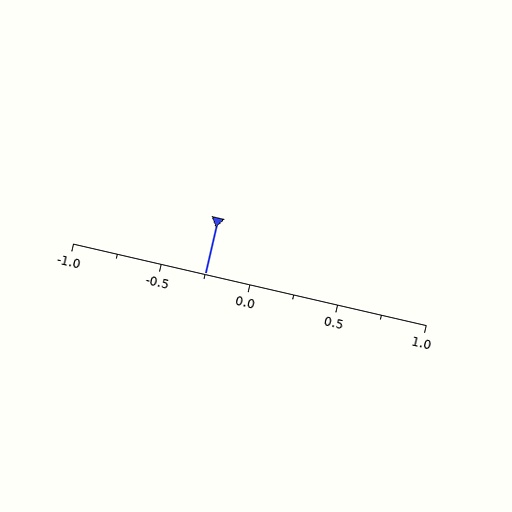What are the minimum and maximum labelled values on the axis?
The axis runs from -1.0 to 1.0.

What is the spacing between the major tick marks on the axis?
The major ticks are spaced 0.5 apart.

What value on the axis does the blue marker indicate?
The marker indicates approximately -0.25.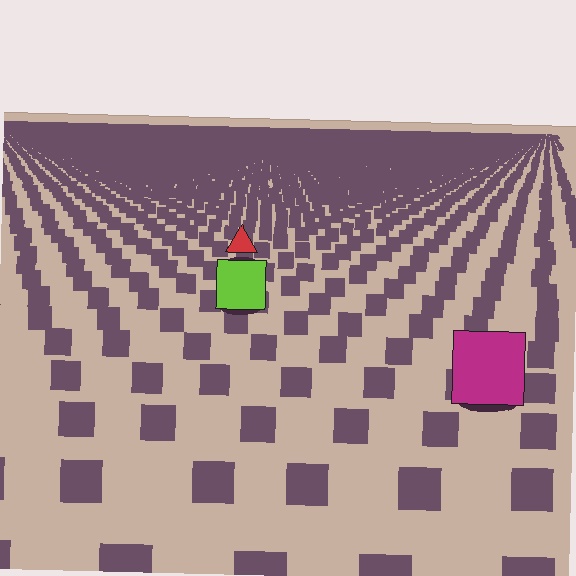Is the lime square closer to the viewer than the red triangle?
Yes. The lime square is closer — you can tell from the texture gradient: the ground texture is coarser near it.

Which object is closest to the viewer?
The magenta square is closest. The texture marks near it are larger and more spread out.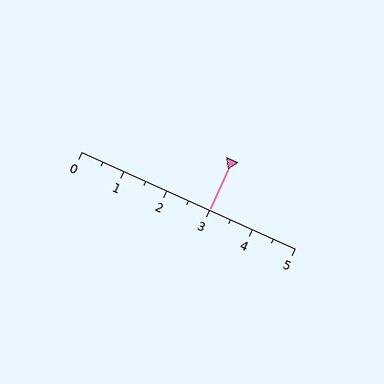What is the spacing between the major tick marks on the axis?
The major ticks are spaced 1 apart.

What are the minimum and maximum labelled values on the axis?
The axis runs from 0 to 5.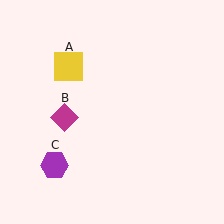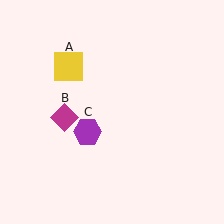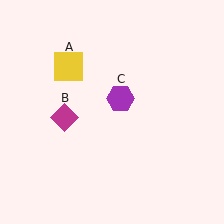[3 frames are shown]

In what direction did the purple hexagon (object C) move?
The purple hexagon (object C) moved up and to the right.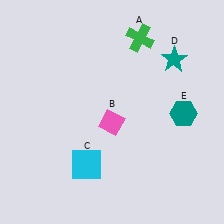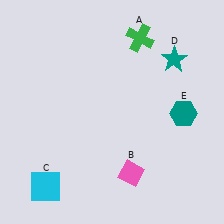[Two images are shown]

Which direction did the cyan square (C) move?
The cyan square (C) moved left.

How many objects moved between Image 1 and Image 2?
2 objects moved between the two images.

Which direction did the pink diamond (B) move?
The pink diamond (B) moved down.